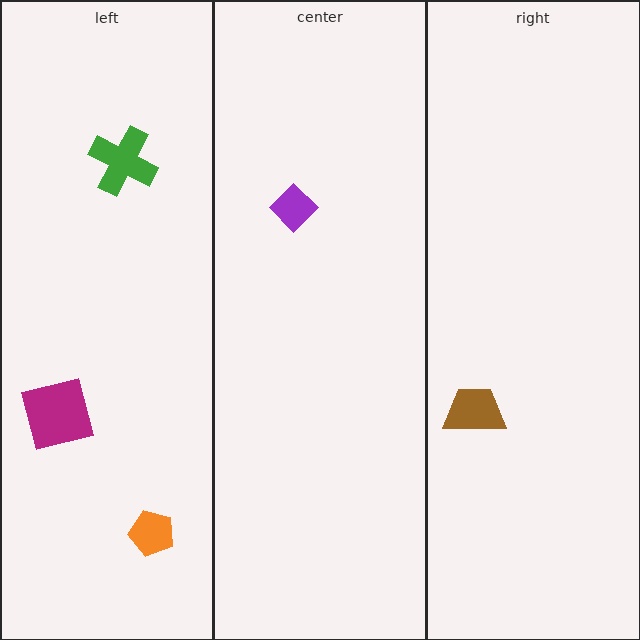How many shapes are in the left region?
3.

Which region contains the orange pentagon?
The left region.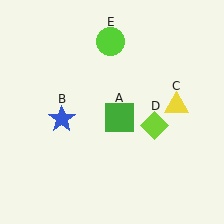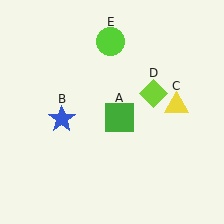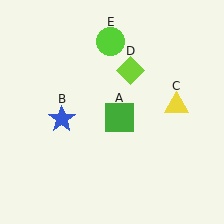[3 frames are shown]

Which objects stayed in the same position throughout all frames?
Green square (object A) and blue star (object B) and yellow triangle (object C) and lime circle (object E) remained stationary.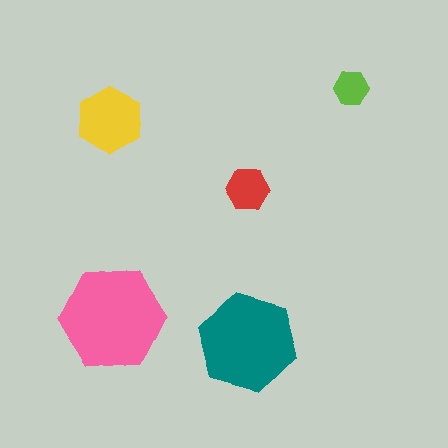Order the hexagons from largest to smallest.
the pink one, the teal one, the yellow one, the red one, the lime one.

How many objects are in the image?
There are 5 objects in the image.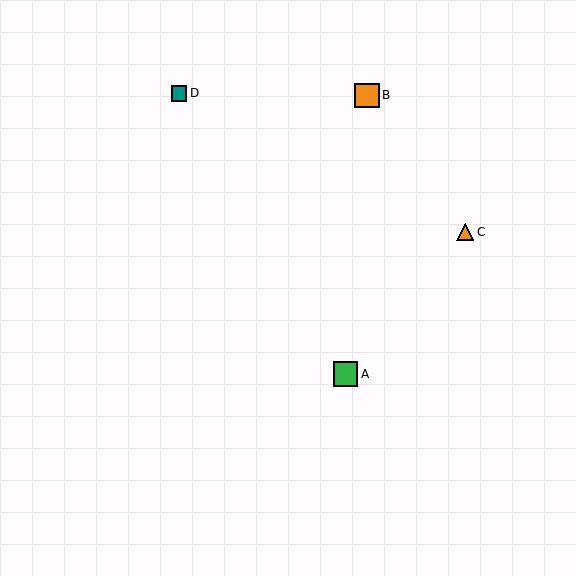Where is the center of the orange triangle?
The center of the orange triangle is at (465, 232).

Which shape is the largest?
The orange square (labeled B) is the largest.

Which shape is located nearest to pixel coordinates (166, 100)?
The teal square (labeled D) at (179, 93) is nearest to that location.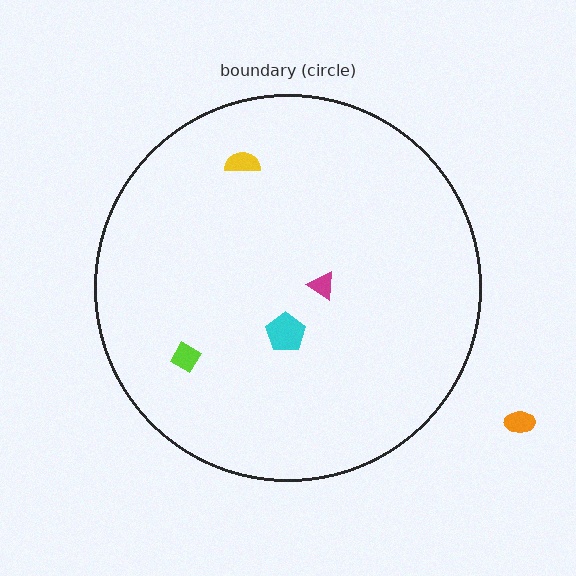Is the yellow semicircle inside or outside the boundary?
Inside.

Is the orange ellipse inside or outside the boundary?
Outside.